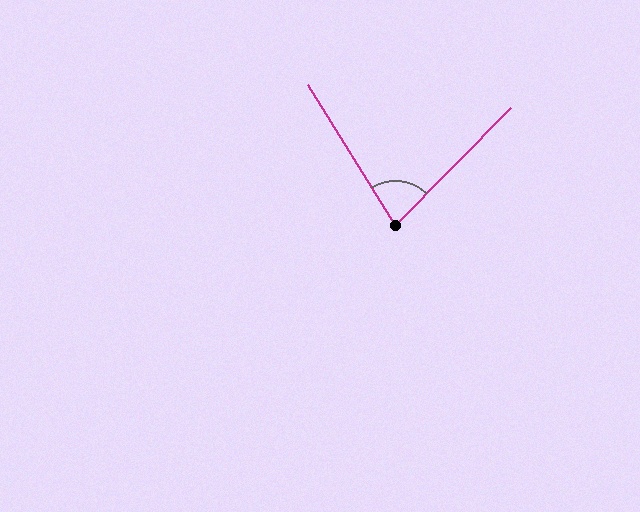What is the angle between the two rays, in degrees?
Approximately 76 degrees.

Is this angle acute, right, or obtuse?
It is acute.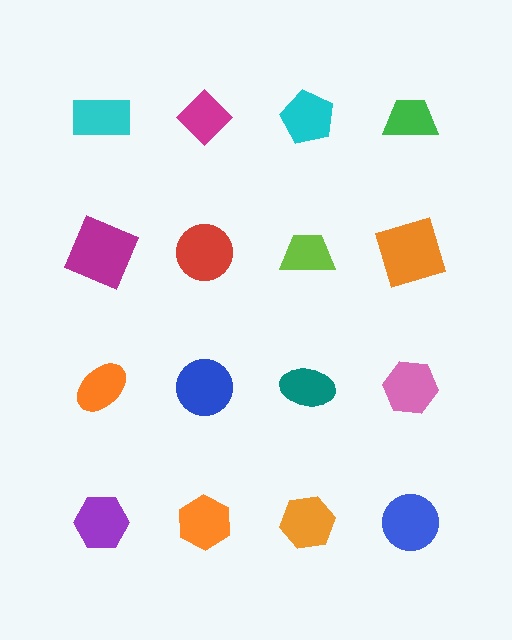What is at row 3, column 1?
An orange ellipse.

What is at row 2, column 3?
A lime trapezoid.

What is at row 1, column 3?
A cyan pentagon.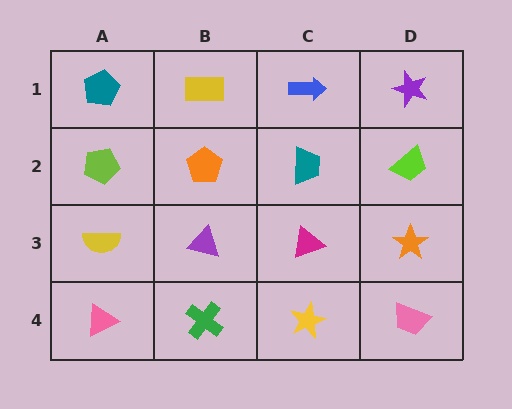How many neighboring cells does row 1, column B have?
3.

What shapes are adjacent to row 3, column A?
A lime pentagon (row 2, column A), a pink triangle (row 4, column A), a purple triangle (row 3, column B).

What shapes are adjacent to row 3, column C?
A teal trapezoid (row 2, column C), a yellow star (row 4, column C), a purple triangle (row 3, column B), an orange star (row 3, column D).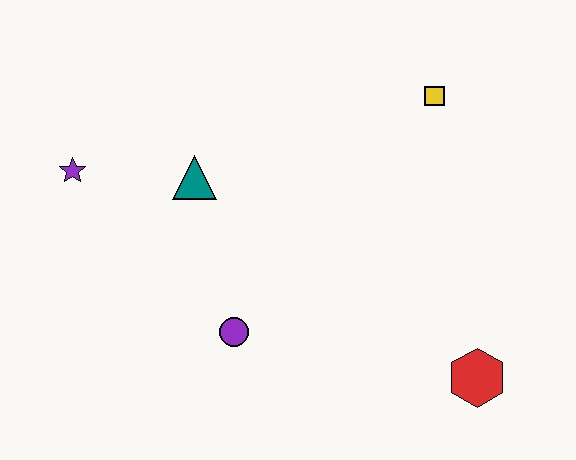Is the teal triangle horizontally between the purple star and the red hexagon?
Yes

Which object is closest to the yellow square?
The teal triangle is closest to the yellow square.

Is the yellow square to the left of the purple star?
No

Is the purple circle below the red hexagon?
No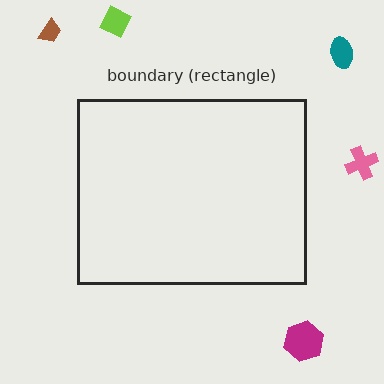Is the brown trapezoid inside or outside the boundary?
Outside.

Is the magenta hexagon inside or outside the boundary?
Outside.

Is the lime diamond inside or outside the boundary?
Outside.